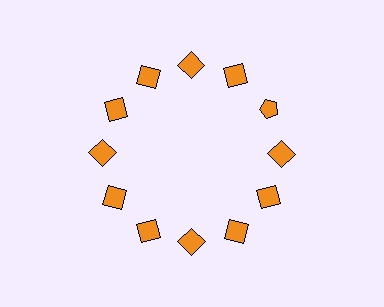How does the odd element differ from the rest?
It has a different shape: pentagon instead of square.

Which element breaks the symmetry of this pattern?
The orange pentagon at roughly the 2 o'clock position breaks the symmetry. All other shapes are orange squares.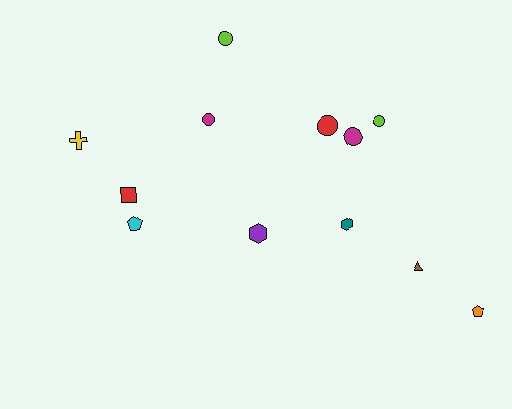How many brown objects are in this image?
There is 1 brown object.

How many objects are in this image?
There are 12 objects.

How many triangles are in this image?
There is 1 triangle.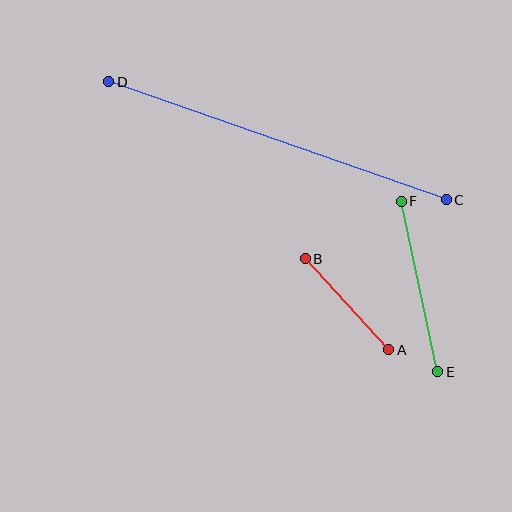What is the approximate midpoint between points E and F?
The midpoint is at approximately (420, 287) pixels.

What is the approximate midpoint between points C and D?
The midpoint is at approximately (277, 141) pixels.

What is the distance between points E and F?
The distance is approximately 174 pixels.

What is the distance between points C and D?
The distance is approximately 357 pixels.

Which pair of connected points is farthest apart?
Points C and D are farthest apart.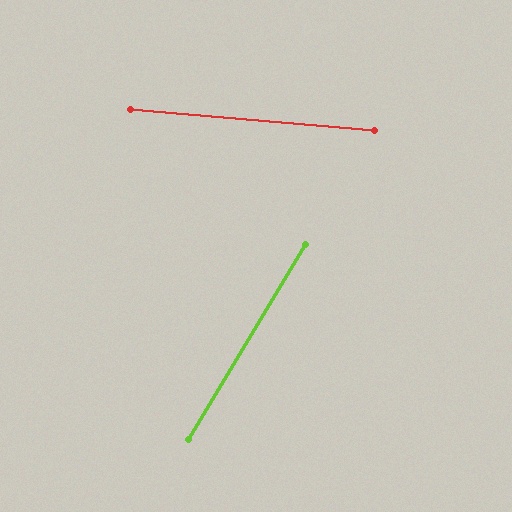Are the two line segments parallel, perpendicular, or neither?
Neither parallel nor perpendicular — they differ by about 64°.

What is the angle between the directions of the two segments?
Approximately 64 degrees.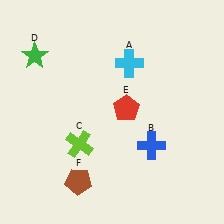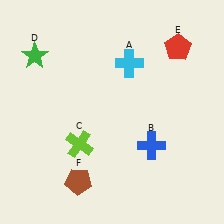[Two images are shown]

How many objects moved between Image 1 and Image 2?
1 object moved between the two images.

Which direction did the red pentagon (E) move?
The red pentagon (E) moved up.